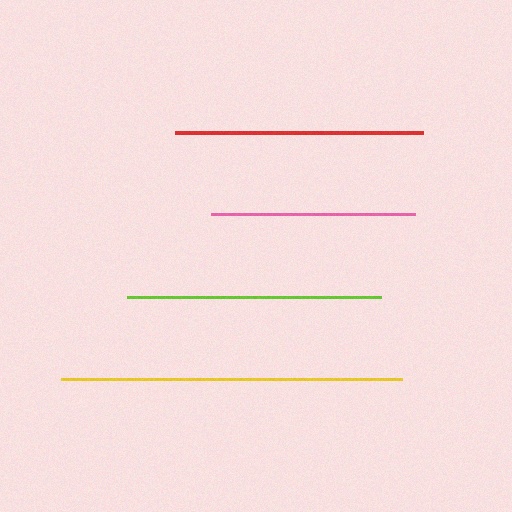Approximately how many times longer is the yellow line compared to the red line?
The yellow line is approximately 1.4 times the length of the red line.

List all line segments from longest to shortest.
From longest to shortest: yellow, lime, red, pink.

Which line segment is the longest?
The yellow line is the longest at approximately 342 pixels.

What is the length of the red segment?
The red segment is approximately 248 pixels long.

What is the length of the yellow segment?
The yellow segment is approximately 342 pixels long.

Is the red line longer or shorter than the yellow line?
The yellow line is longer than the red line.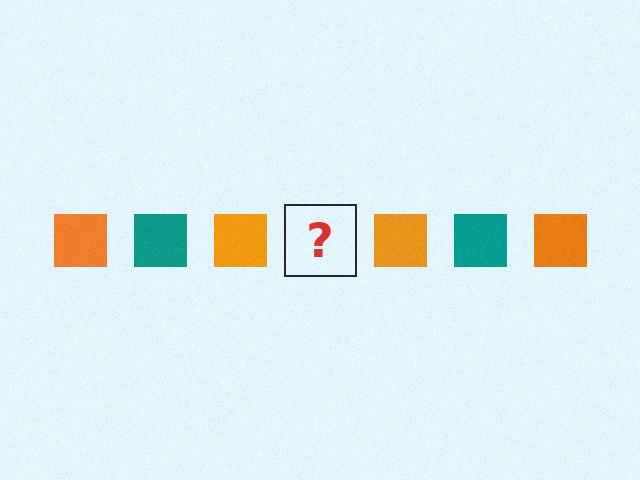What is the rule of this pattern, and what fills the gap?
The rule is that the pattern cycles through orange, teal squares. The gap should be filled with a teal square.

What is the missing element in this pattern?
The missing element is a teal square.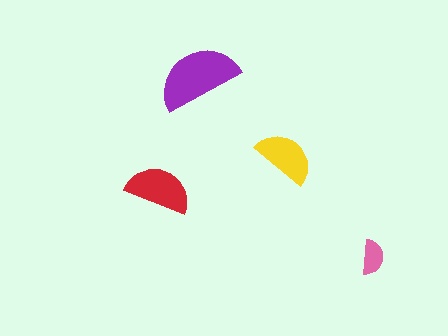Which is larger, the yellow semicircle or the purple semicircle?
The purple one.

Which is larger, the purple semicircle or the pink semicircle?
The purple one.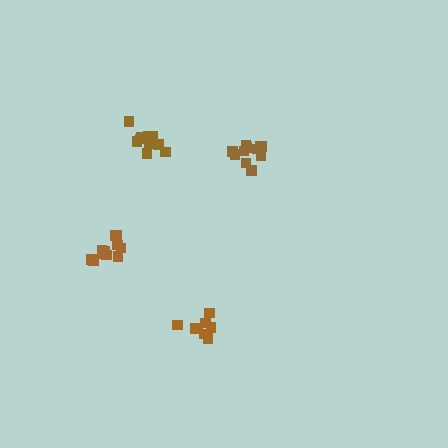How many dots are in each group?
Group 1: 11 dots, Group 2: 11 dots, Group 3: 11 dots, Group 4: 8 dots (41 total).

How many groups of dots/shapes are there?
There are 4 groups.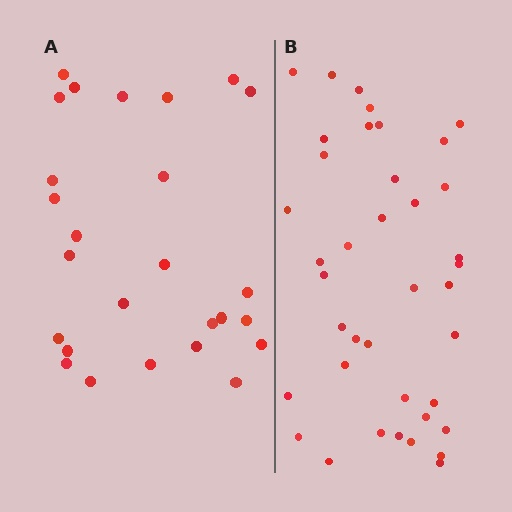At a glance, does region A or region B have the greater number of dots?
Region B (the right region) has more dots.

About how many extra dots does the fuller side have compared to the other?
Region B has approximately 15 more dots than region A.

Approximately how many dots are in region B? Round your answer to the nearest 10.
About 40 dots. (The exact count is 39, which rounds to 40.)